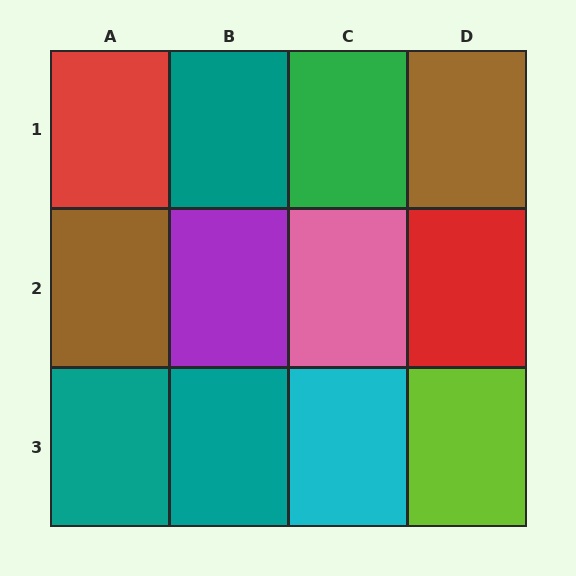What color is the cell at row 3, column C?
Cyan.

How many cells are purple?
1 cell is purple.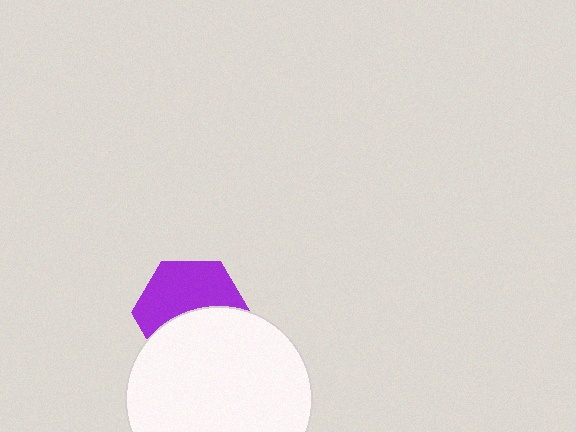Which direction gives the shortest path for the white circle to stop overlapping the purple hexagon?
Moving down gives the shortest separation.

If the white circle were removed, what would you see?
You would see the complete purple hexagon.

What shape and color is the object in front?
The object in front is a white circle.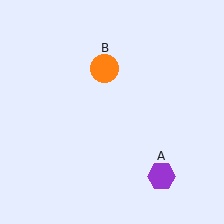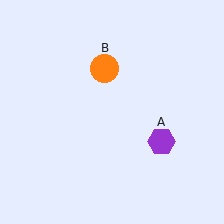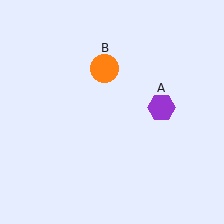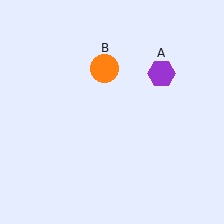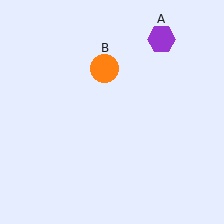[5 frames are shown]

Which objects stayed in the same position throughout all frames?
Orange circle (object B) remained stationary.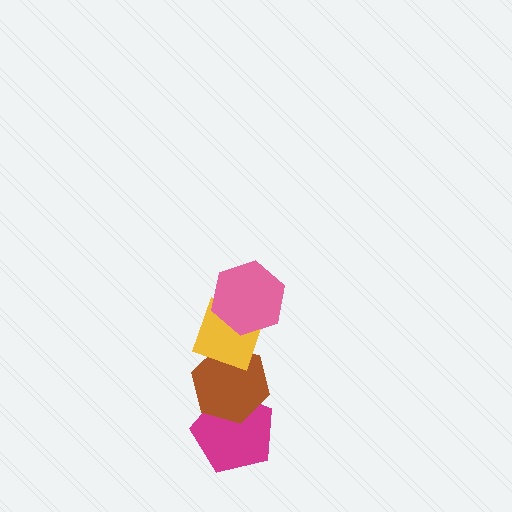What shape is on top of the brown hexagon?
The yellow diamond is on top of the brown hexagon.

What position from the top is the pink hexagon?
The pink hexagon is 1st from the top.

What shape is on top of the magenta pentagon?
The brown hexagon is on top of the magenta pentagon.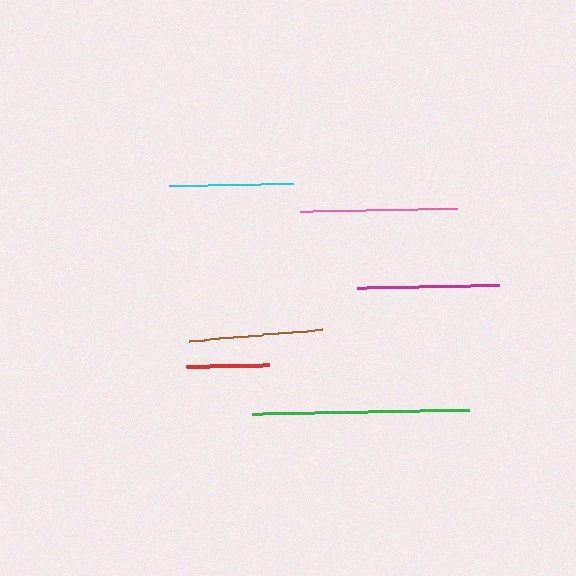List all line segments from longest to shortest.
From longest to shortest: green, pink, magenta, brown, cyan, red.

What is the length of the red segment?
The red segment is approximately 84 pixels long.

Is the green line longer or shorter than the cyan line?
The green line is longer than the cyan line.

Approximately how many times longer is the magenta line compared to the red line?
The magenta line is approximately 1.7 times the length of the red line.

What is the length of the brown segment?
The brown segment is approximately 133 pixels long.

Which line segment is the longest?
The green line is the longest at approximately 218 pixels.